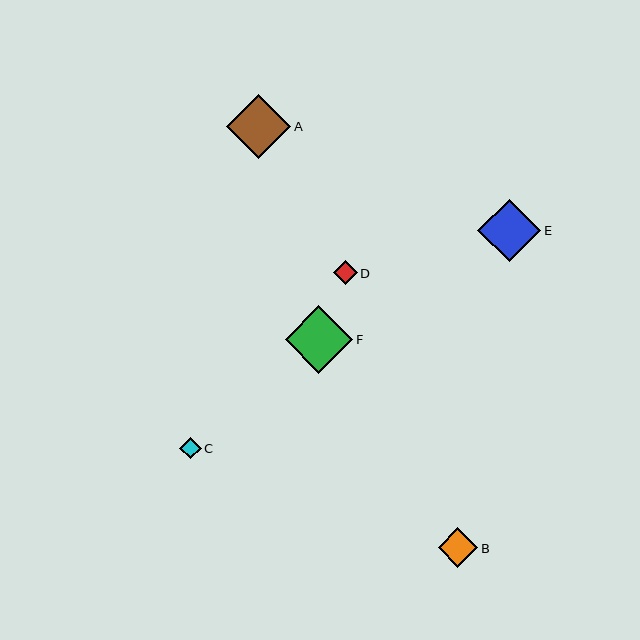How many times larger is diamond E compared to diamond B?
Diamond E is approximately 1.6 times the size of diamond B.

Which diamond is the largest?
Diamond F is the largest with a size of approximately 68 pixels.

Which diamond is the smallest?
Diamond C is the smallest with a size of approximately 21 pixels.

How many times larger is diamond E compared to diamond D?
Diamond E is approximately 2.7 times the size of diamond D.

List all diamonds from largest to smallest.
From largest to smallest: F, A, E, B, D, C.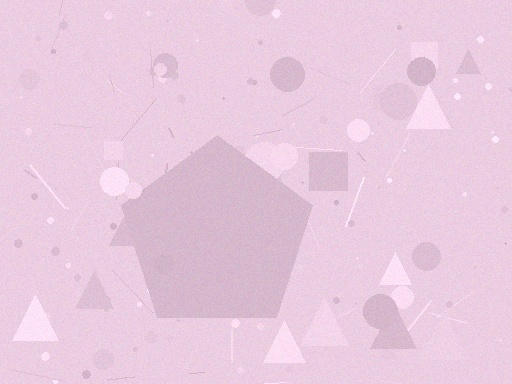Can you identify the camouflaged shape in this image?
The camouflaged shape is a pentagon.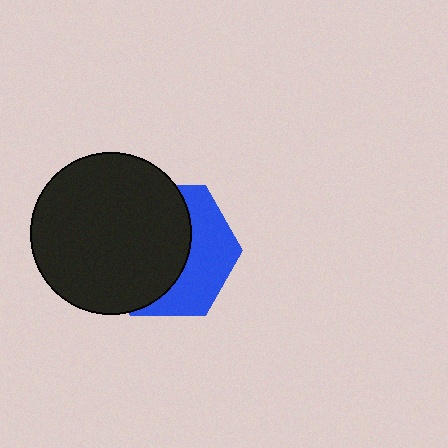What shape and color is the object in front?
The object in front is a black circle.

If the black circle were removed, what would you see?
You would see the complete blue hexagon.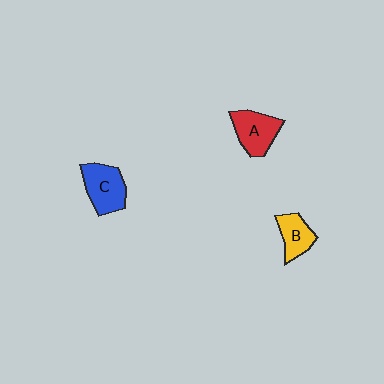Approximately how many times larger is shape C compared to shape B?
Approximately 1.4 times.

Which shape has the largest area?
Shape C (blue).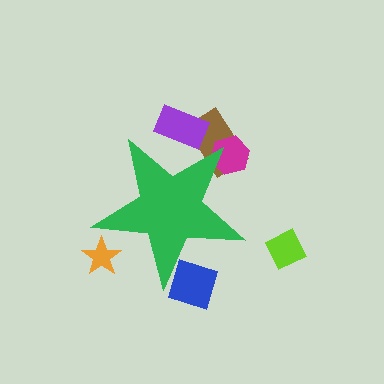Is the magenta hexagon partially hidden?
Yes, the magenta hexagon is partially hidden behind the green star.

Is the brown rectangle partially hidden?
Yes, the brown rectangle is partially hidden behind the green star.